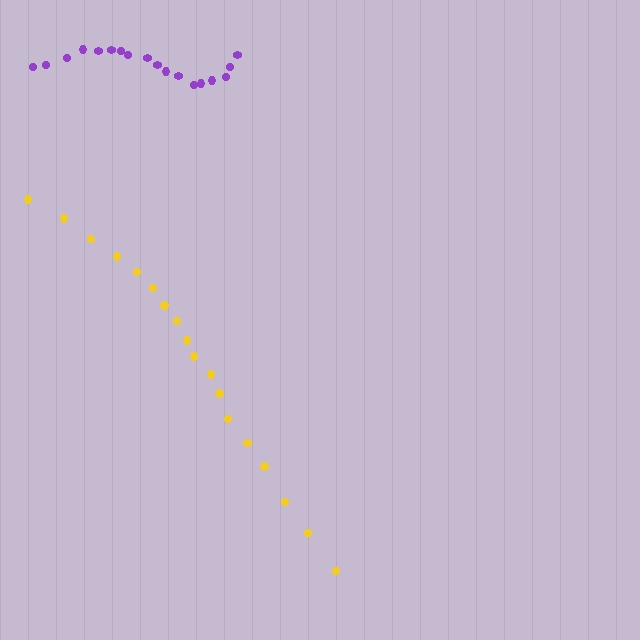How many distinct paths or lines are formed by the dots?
There are 2 distinct paths.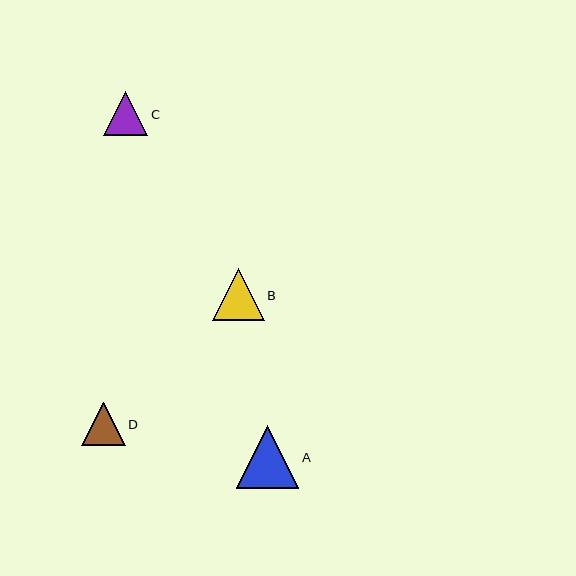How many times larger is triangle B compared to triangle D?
Triangle B is approximately 1.2 times the size of triangle D.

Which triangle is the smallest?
Triangle D is the smallest with a size of approximately 43 pixels.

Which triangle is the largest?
Triangle A is the largest with a size of approximately 63 pixels.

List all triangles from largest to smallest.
From largest to smallest: A, B, C, D.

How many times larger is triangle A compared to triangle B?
Triangle A is approximately 1.2 times the size of triangle B.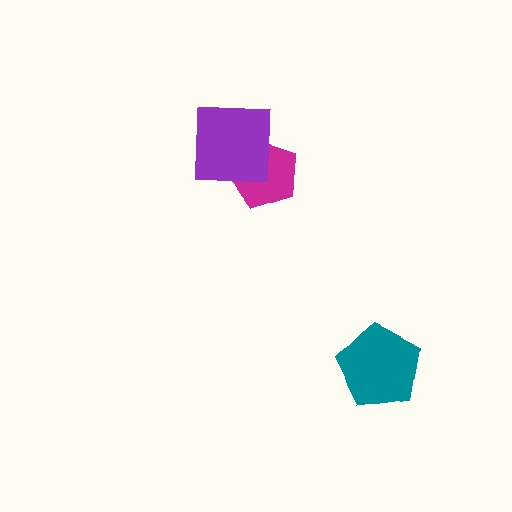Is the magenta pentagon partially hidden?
Yes, it is partially covered by another shape.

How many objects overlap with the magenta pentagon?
1 object overlaps with the magenta pentagon.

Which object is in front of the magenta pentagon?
The purple square is in front of the magenta pentagon.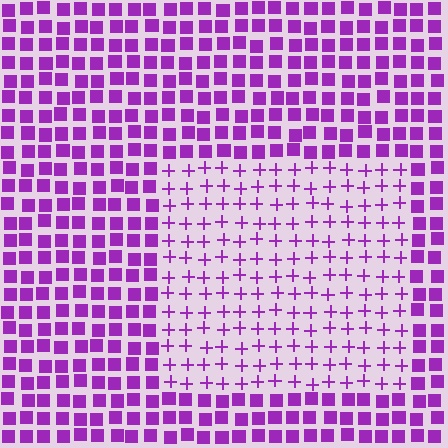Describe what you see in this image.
The image is filled with small purple elements arranged in a uniform grid. A rectangle-shaped region contains plus signs, while the surrounding area contains squares. The boundary is defined purely by the change in element shape.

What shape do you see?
I see a rectangle.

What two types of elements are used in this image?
The image uses plus signs inside the rectangle region and squares outside it.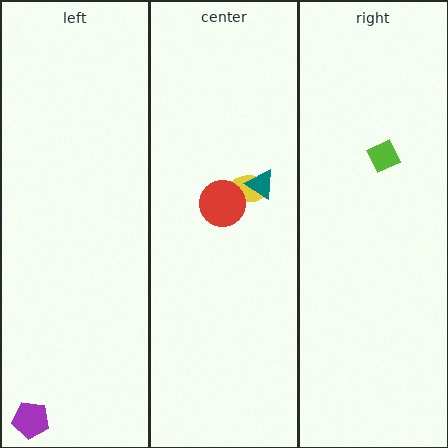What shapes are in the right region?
The lime diamond.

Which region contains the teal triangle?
The center region.